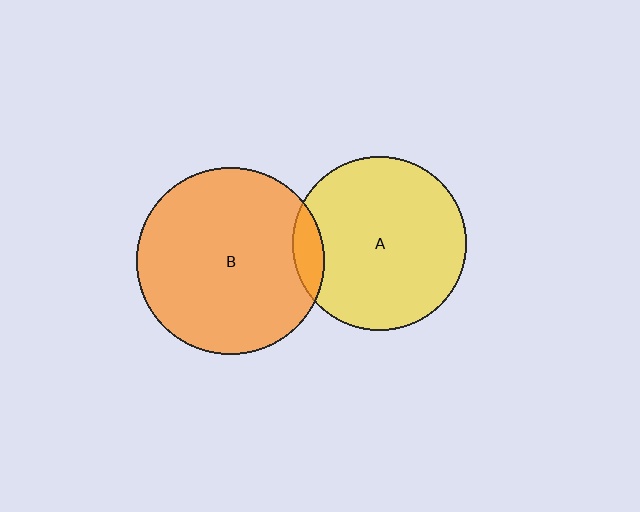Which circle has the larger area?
Circle B (orange).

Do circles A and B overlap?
Yes.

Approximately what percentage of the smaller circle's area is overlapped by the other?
Approximately 10%.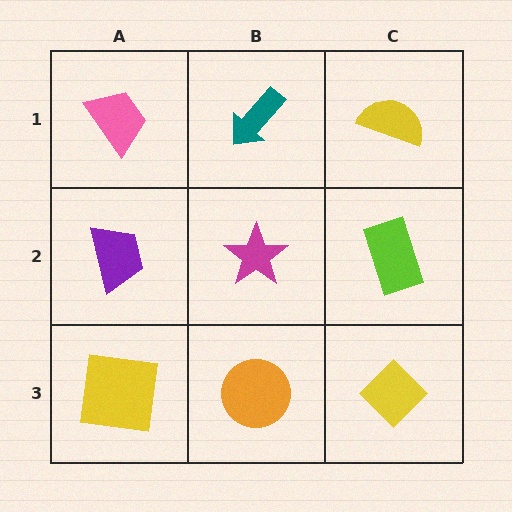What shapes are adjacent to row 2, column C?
A yellow semicircle (row 1, column C), a yellow diamond (row 3, column C), a magenta star (row 2, column B).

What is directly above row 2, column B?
A teal arrow.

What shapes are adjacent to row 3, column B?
A magenta star (row 2, column B), a yellow square (row 3, column A), a yellow diamond (row 3, column C).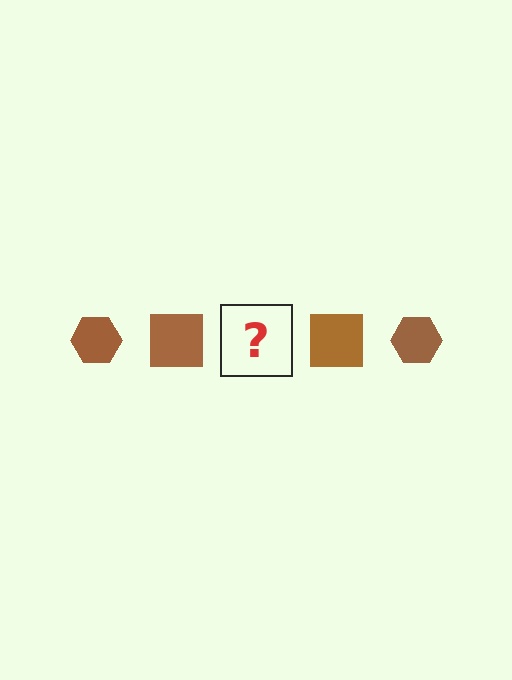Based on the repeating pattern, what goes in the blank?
The blank should be a brown hexagon.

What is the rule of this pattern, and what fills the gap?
The rule is that the pattern cycles through hexagon, square shapes in brown. The gap should be filled with a brown hexagon.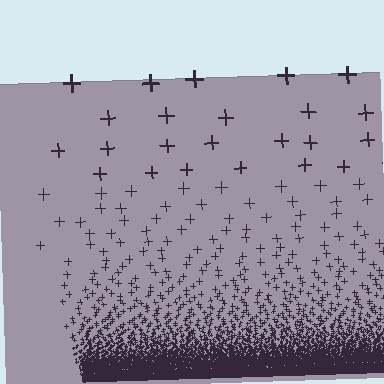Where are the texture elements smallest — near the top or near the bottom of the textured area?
Near the bottom.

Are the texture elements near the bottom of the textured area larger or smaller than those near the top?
Smaller. The gradient is inverted — elements near the bottom are smaller and denser.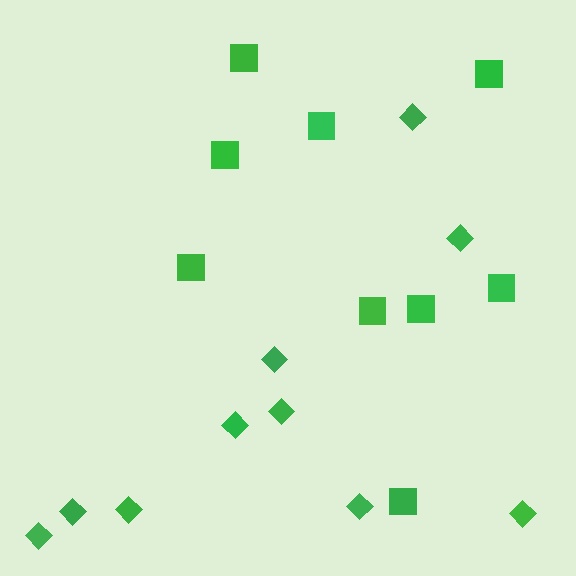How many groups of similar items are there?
There are 2 groups: one group of squares (9) and one group of diamonds (10).